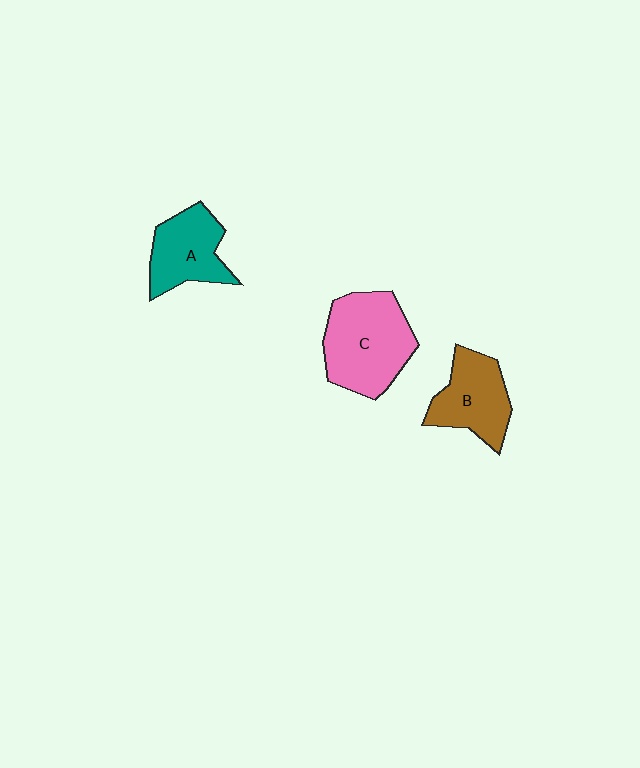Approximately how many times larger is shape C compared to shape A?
Approximately 1.4 times.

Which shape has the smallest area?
Shape A (teal).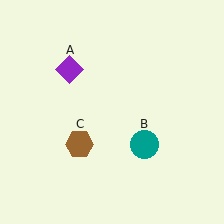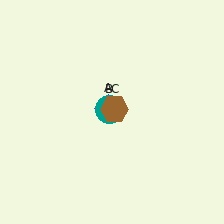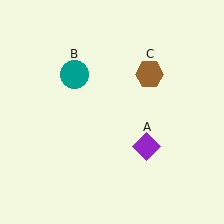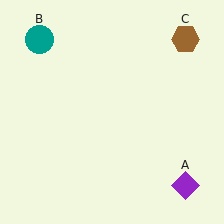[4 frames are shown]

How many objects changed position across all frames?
3 objects changed position: purple diamond (object A), teal circle (object B), brown hexagon (object C).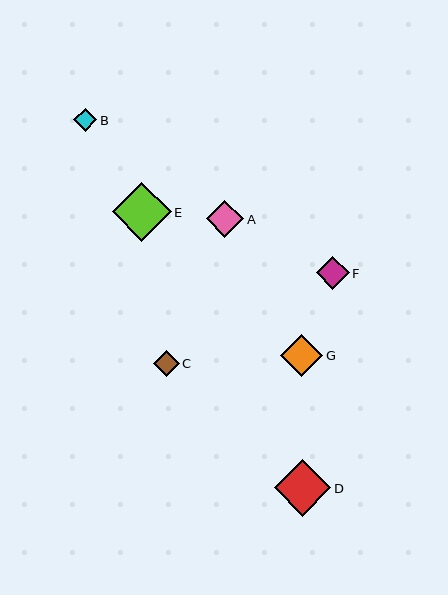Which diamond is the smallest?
Diamond B is the smallest with a size of approximately 23 pixels.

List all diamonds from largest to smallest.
From largest to smallest: E, D, G, A, F, C, B.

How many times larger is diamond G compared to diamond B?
Diamond G is approximately 1.8 times the size of diamond B.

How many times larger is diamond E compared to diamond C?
Diamond E is approximately 2.3 times the size of diamond C.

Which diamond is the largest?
Diamond E is the largest with a size of approximately 59 pixels.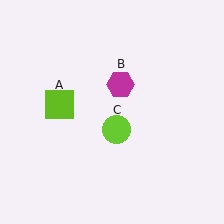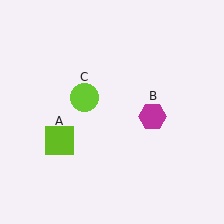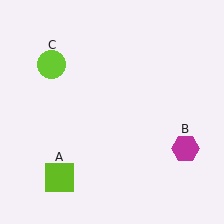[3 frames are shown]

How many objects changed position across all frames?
3 objects changed position: lime square (object A), magenta hexagon (object B), lime circle (object C).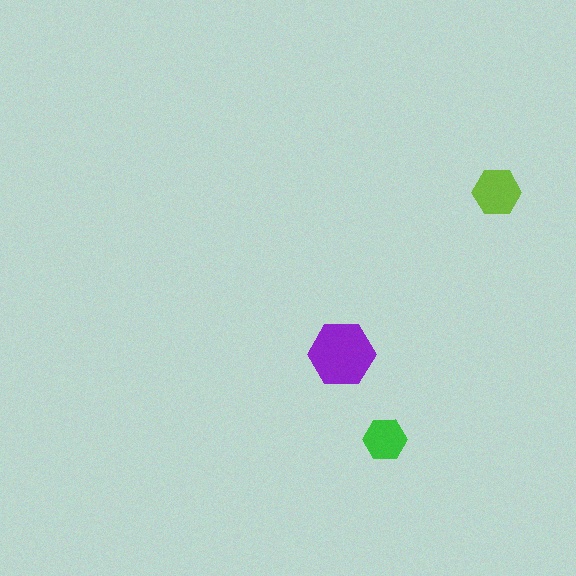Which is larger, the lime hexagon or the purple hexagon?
The purple one.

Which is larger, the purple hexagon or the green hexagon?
The purple one.